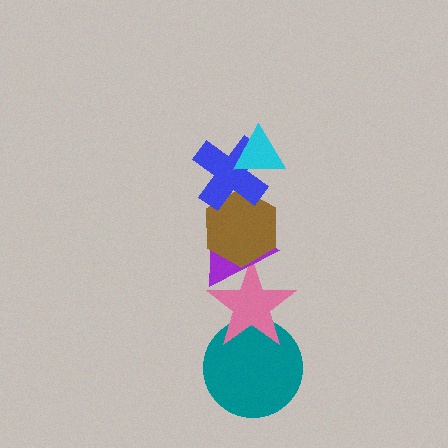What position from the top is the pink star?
The pink star is 5th from the top.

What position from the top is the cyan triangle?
The cyan triangle is 1st from the top.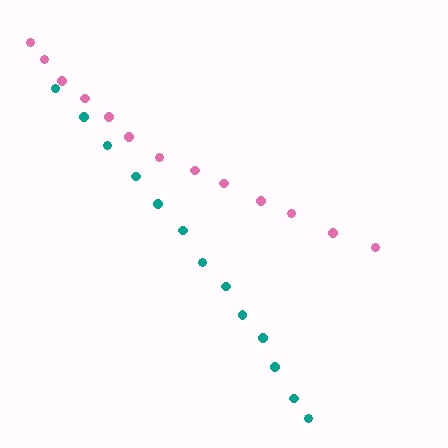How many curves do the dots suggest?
There are 2 distinct paths.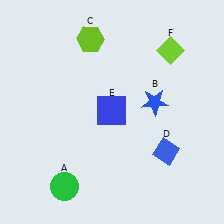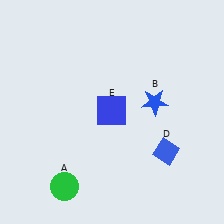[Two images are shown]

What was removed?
The lime diamond (F), the lime hexagon (C) were removed in Image 2.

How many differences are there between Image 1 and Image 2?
There are 2 differences between the two images.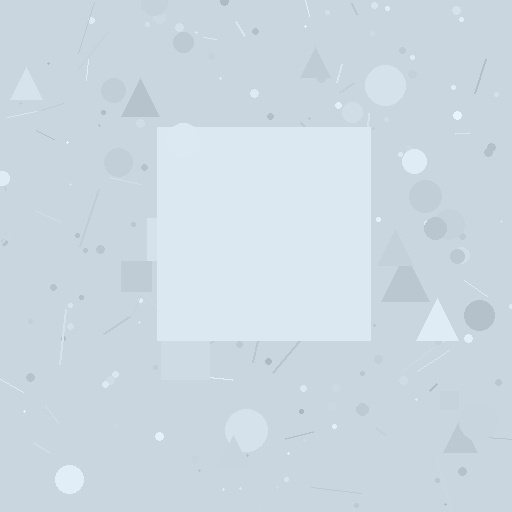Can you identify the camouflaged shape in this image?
The camouflaged shape is a square.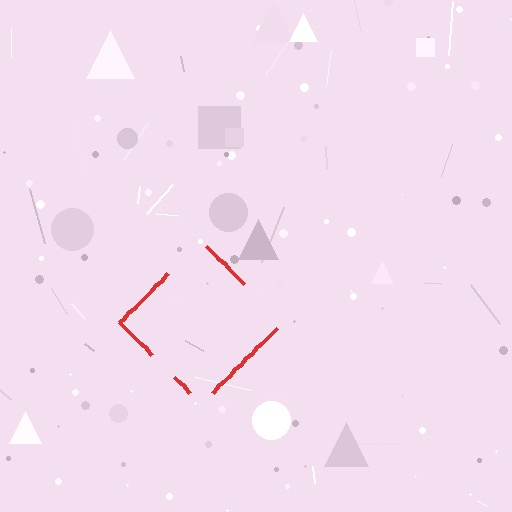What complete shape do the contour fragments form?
The contour fragments form a diamond.